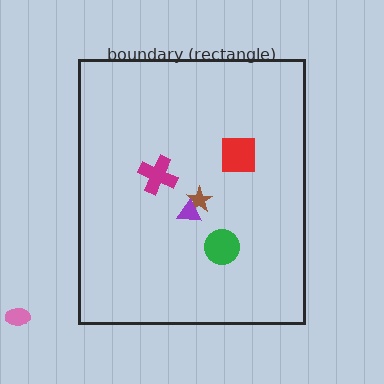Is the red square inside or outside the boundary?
Inside.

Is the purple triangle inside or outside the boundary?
Inside.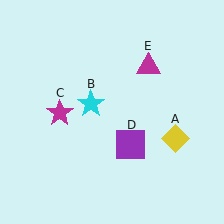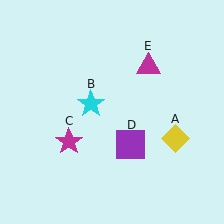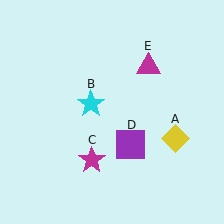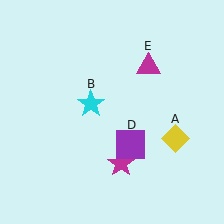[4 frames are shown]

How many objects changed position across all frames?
1 object changed position: magenta star (object C).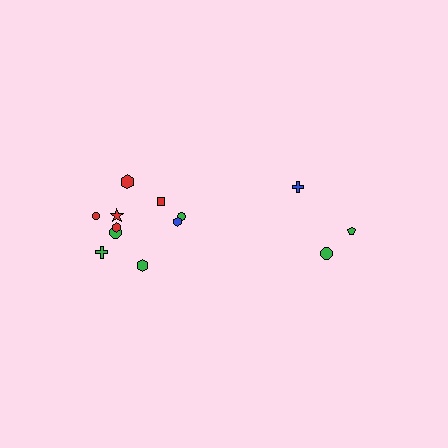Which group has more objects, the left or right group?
The left group.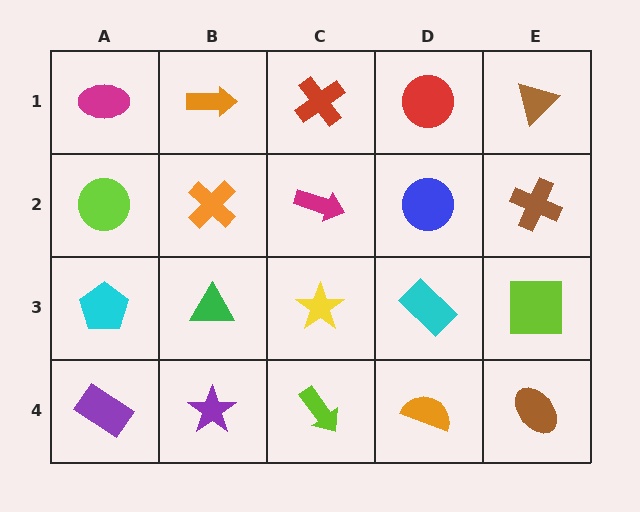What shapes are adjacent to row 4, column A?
A cyan pentagon (row 3, column A), a purple star (row 4, column B).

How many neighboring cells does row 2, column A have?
3.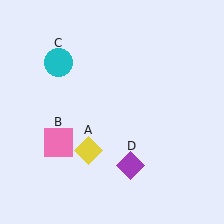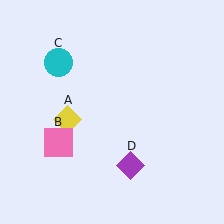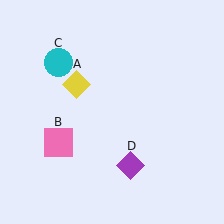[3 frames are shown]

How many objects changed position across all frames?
1 object changed position: yellow diamond (object A).